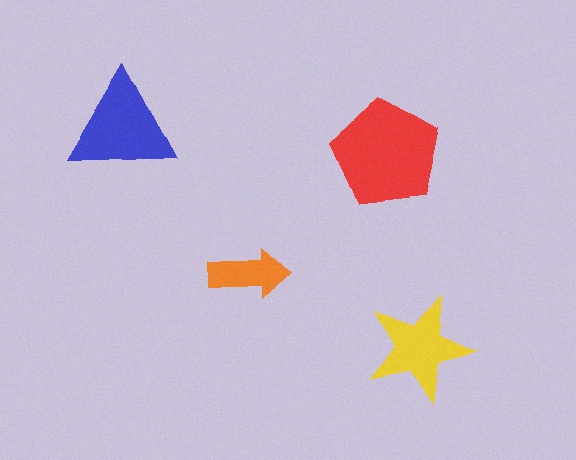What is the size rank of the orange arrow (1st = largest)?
4th.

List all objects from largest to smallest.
The red pentagon, the blue triangle, the yellow star, the orange arrow.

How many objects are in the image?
There are 4 objects in the image.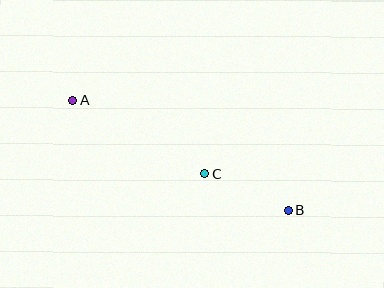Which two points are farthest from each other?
Points A and B are farthest from each other.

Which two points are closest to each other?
Points B and C are closest to each other.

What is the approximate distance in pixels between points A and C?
The distance between A and C is approximately 151 pixels.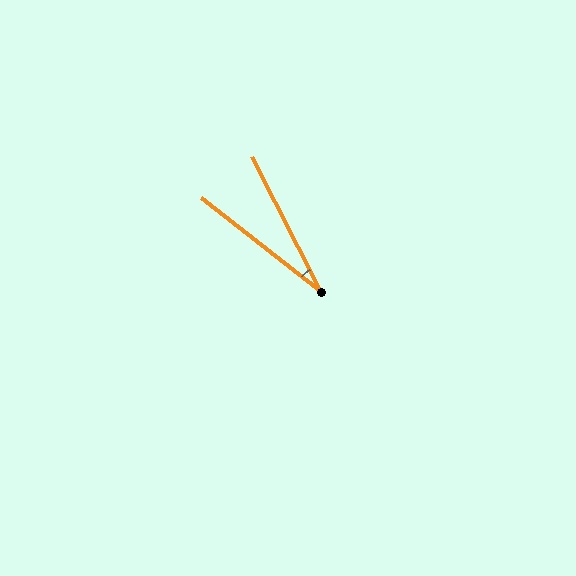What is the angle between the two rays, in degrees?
Approximately 25 degrees.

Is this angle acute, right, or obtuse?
It is acute.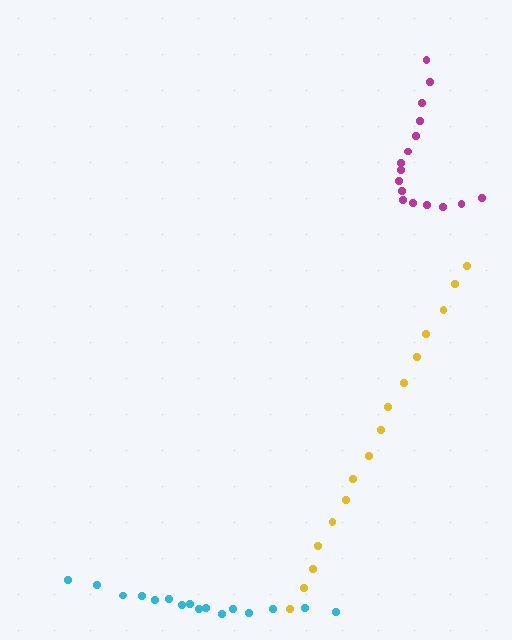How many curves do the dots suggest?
There are 3 distinct paths.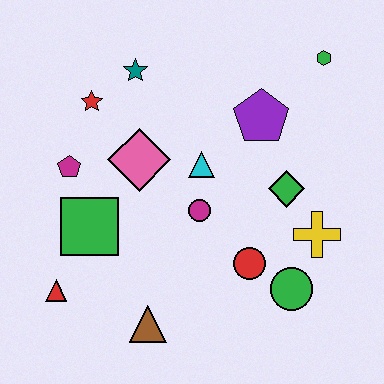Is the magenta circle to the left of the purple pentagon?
Yes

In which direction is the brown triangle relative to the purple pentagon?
The brown triangle is below the purple pentagon.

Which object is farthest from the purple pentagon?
The red triangle is farthest from the purple pentagon.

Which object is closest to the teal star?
The red star is closest to the teal star.